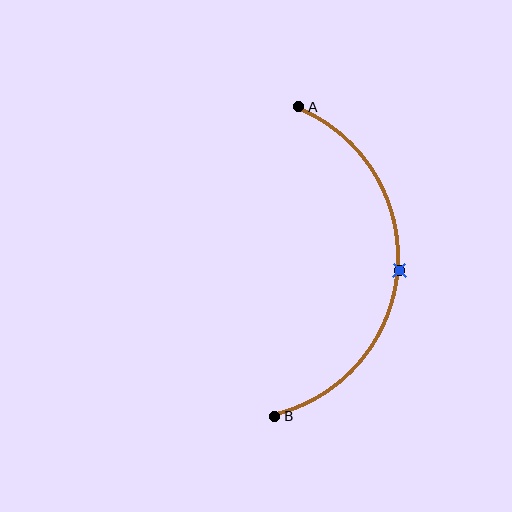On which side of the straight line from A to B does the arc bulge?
The arc bulges to the right of the straight line connecting A and B.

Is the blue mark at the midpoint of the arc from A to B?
Yes. The blue mark lies on the arc at equal arc-length from both A and B — it is the arc midpoint.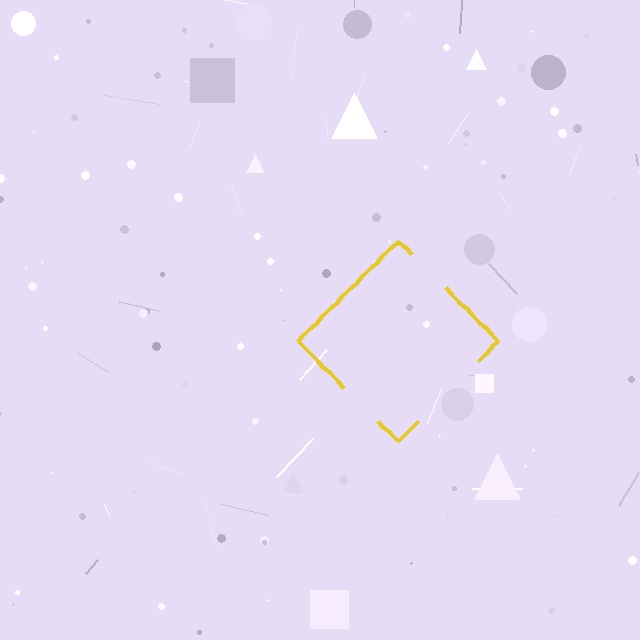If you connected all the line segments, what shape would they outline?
They would outline a diamond.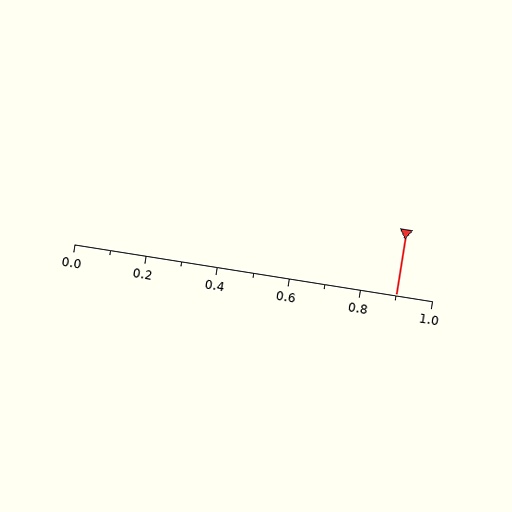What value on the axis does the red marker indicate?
The marker indicates approximately 0.9.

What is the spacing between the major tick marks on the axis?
The major ticks are spaced 0.2 apart.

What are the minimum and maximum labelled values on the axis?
The axis runs from 0.0 to 1.0.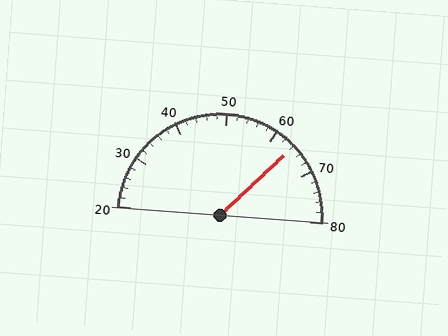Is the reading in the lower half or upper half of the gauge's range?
The reading is in the upper half of the range (20 to 80).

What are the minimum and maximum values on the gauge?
The gauge ranges from 20 to 80.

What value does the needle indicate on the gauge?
The needle indicates approximately 64.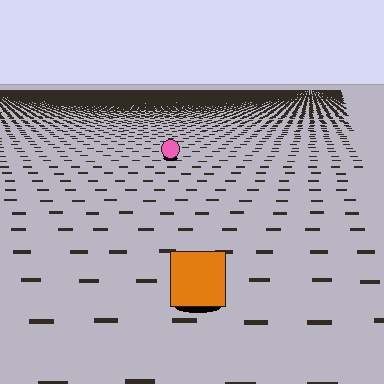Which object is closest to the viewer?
The orange square is closest. The texture marks near it are larger and more spread out.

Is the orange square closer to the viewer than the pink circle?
Yes. The orange square is closer — you can tell from the texture gradient: the ground texture is coarser near it.